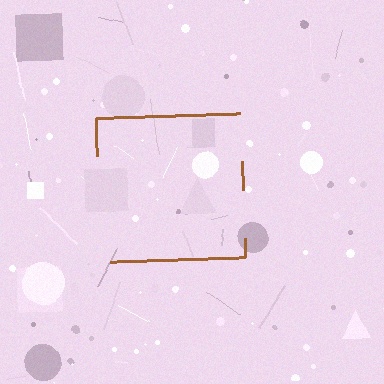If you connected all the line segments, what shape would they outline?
They would outline a square.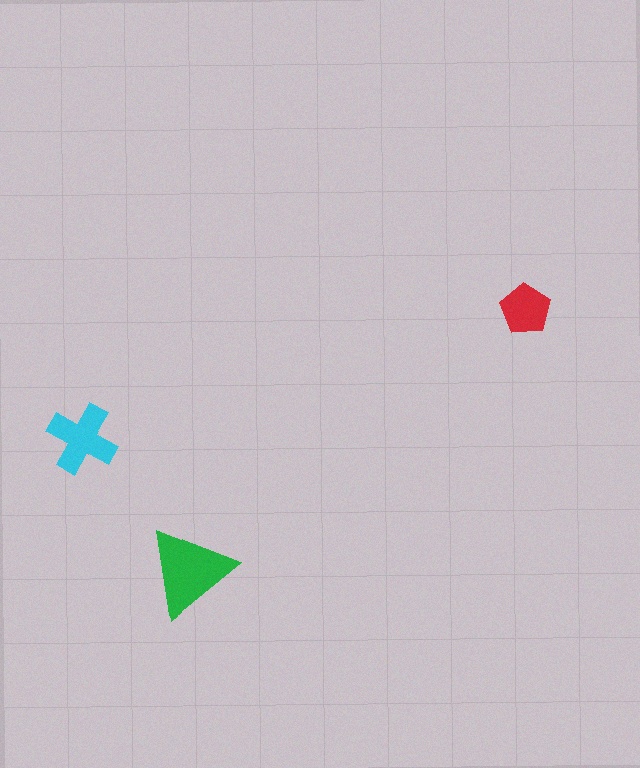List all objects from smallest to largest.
The red pentagon, the cyan cross, the green triangle.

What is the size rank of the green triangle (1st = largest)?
1st.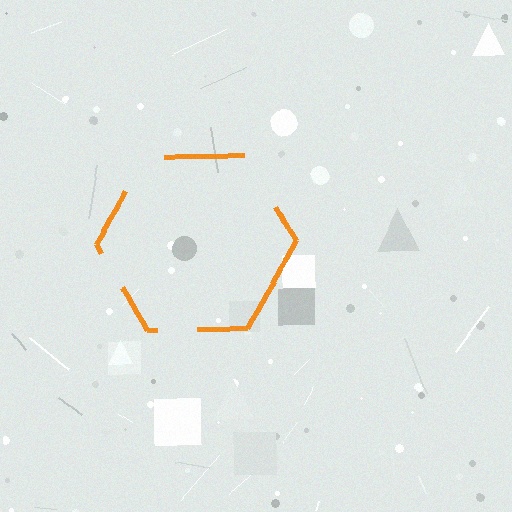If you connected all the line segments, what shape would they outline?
They would outline a hexagon.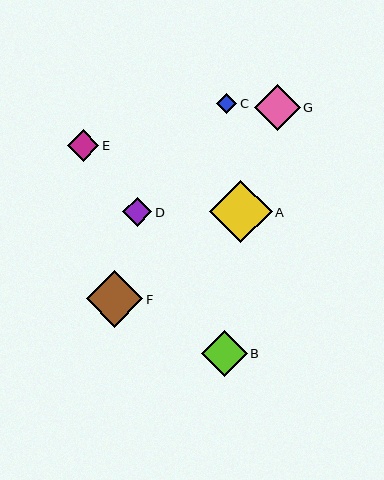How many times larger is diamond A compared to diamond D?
Diamond A is approximately 2.2 times the size of diamond D.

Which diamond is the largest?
Diamond A is the largest with a size of approximately 62 pixels.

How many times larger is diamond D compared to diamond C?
Diamond D is approximately 1.4 times the size of diamond C.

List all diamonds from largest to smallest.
From largest to smallest: A, F, B, G, E, D, C.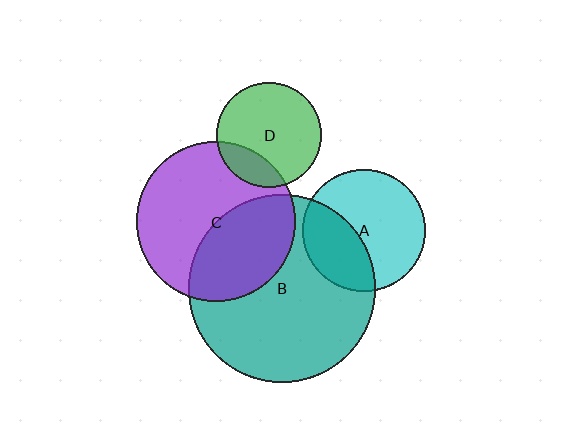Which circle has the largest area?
Circle B (teal).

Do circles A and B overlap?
Yes.